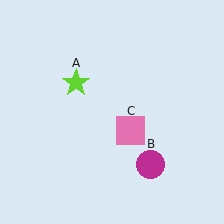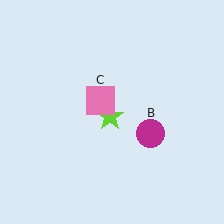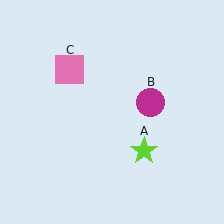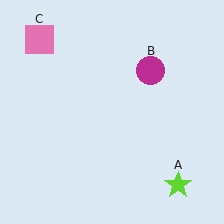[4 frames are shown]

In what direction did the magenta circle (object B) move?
The magenta circle (object B) moved up.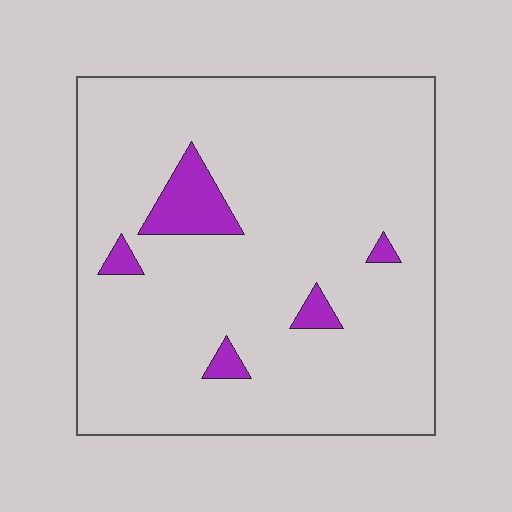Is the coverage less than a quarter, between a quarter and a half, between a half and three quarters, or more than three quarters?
Less than a quarter.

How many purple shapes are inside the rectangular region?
5.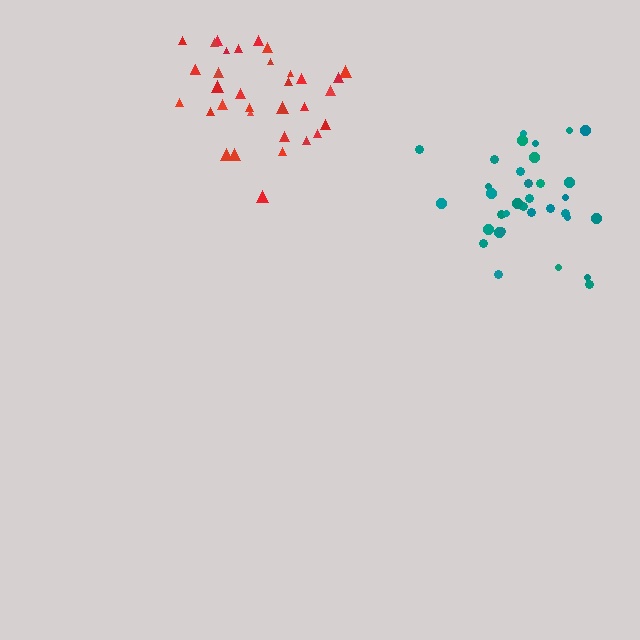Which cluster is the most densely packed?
Red.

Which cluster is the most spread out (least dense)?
Teal.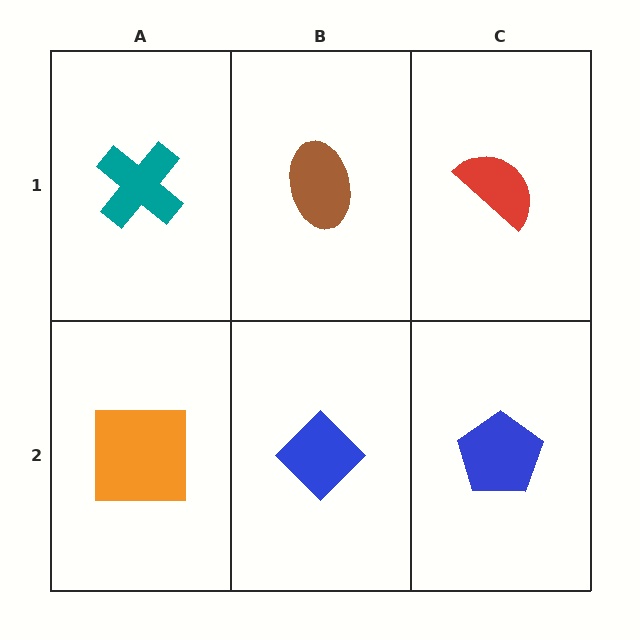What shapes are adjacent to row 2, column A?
A teal cross (row 1, column A), a blue diamond (row 2, column B).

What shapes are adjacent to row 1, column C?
A blue pentagon (row 2, column C), a brown ellipse (row 1, column B).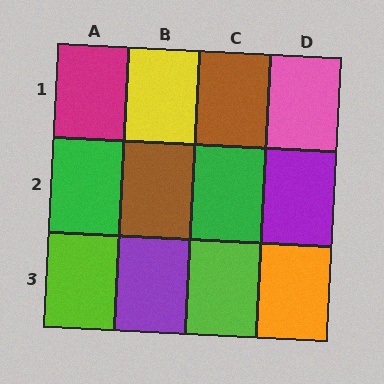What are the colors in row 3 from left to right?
Lime, purple, lime, orange.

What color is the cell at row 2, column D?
Purple.